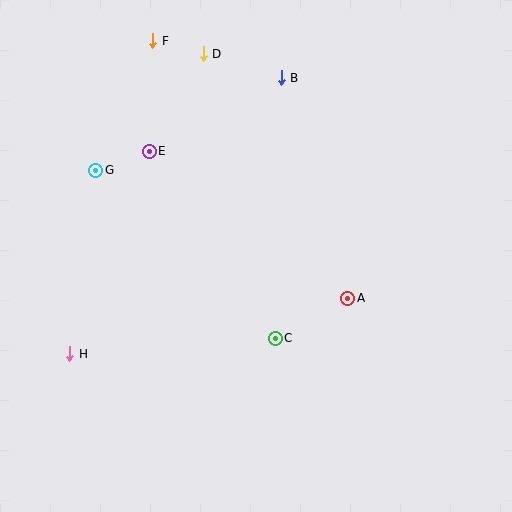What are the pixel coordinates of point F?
Point F is at (152, 41).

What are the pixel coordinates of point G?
Point G is at (96, 170).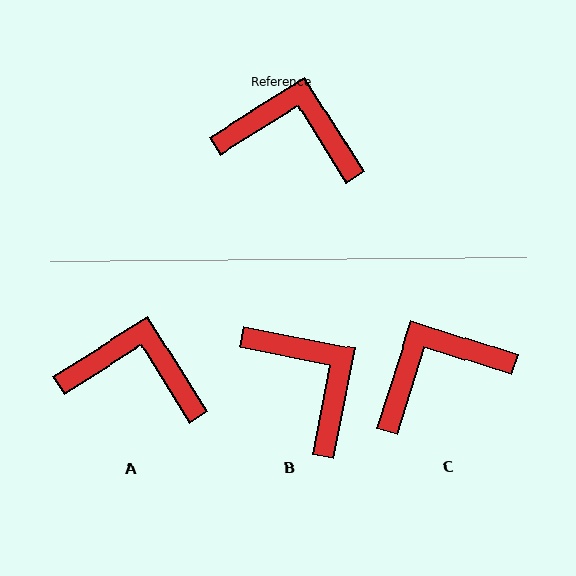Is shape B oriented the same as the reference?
No, it is off by about 43 degrees.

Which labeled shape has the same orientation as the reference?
A.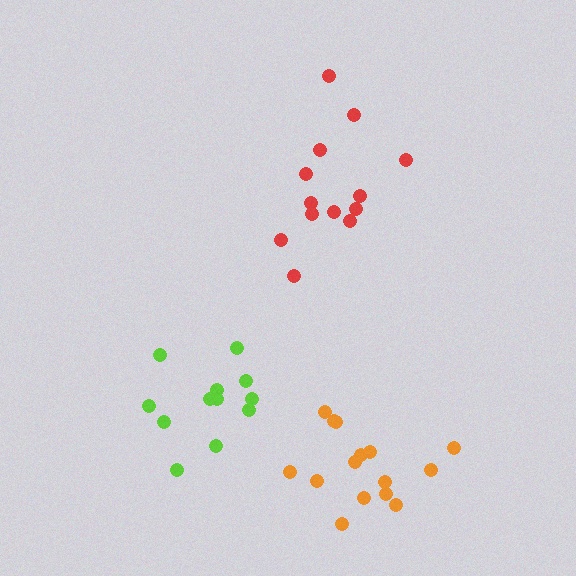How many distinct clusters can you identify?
There are 3 distinct clusters.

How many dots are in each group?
Group 1: 13 dots, Group 2: 15 dots, Group 3: 13 dots (41 total).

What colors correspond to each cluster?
The clusters are colored: red, orange, lime.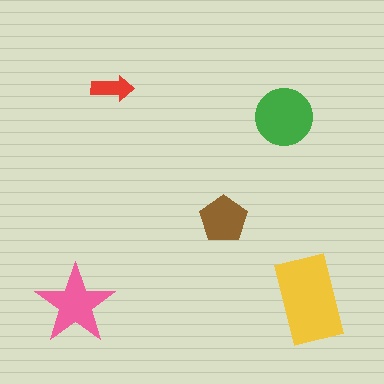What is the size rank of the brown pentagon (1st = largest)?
4th.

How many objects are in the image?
There are 5 objects in the image.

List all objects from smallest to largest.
The red arrow, the brown pentagon, the pink star, the green circle, the yellow rectangle.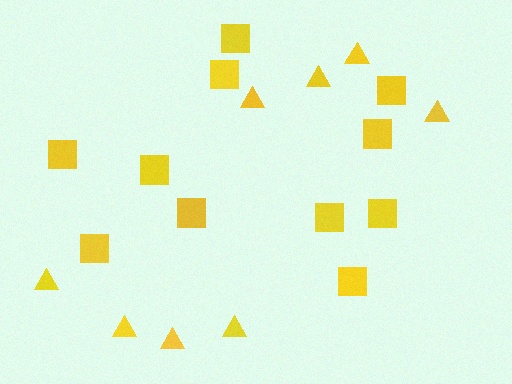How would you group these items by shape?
There are 2 groups: one group of squares (11) and one group of triangles (8).